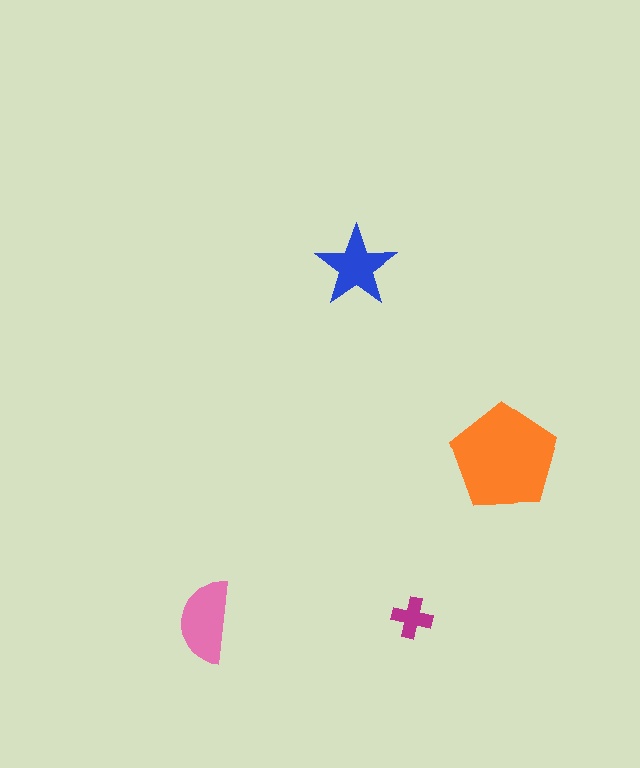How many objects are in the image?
There are 4 objects in the image.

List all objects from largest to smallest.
The orange pentagon, the pink semicircle, the blue star, the magenta cross.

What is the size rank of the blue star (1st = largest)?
3rd.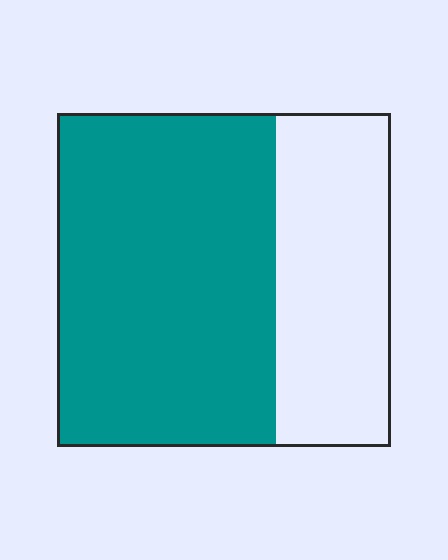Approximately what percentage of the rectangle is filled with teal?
Approximately 65%.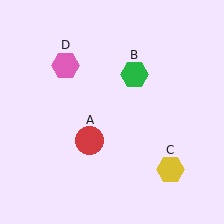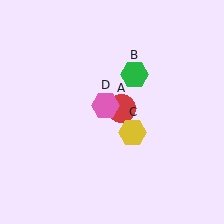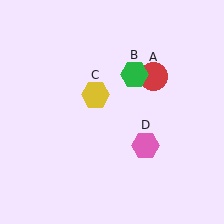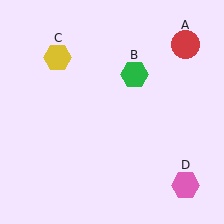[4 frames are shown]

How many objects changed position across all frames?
3 objects changed position: red circle (object A), yellow hexagon (object C), pink hexagon (object D).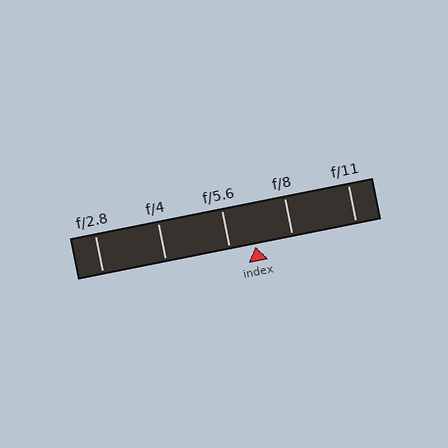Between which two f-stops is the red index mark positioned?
The index mark is between f/5.6 and f/8.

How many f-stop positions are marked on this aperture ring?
There are 5 f-stop positions marked.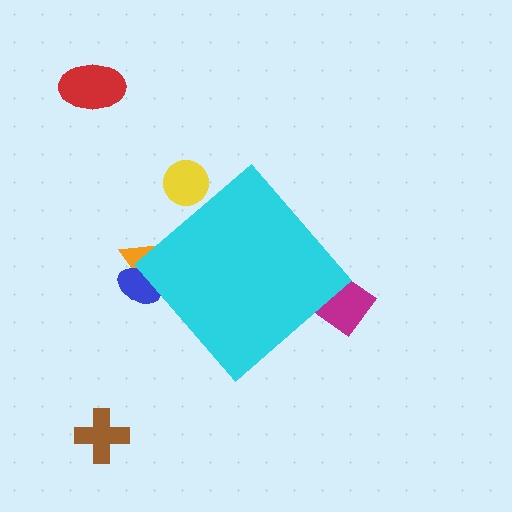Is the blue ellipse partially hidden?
Yes, the blue ellipse is partially hidden behind the cyan diamond.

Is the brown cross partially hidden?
No, the brown cross is fully visible.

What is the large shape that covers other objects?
A cyan diamond.